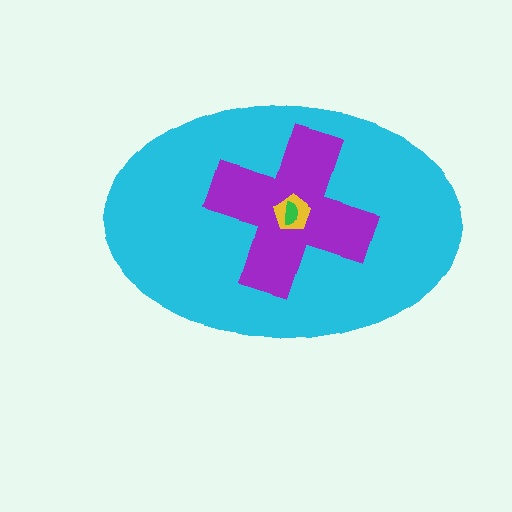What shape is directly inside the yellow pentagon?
The green semicircle.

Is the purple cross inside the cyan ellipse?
Yes.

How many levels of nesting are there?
4.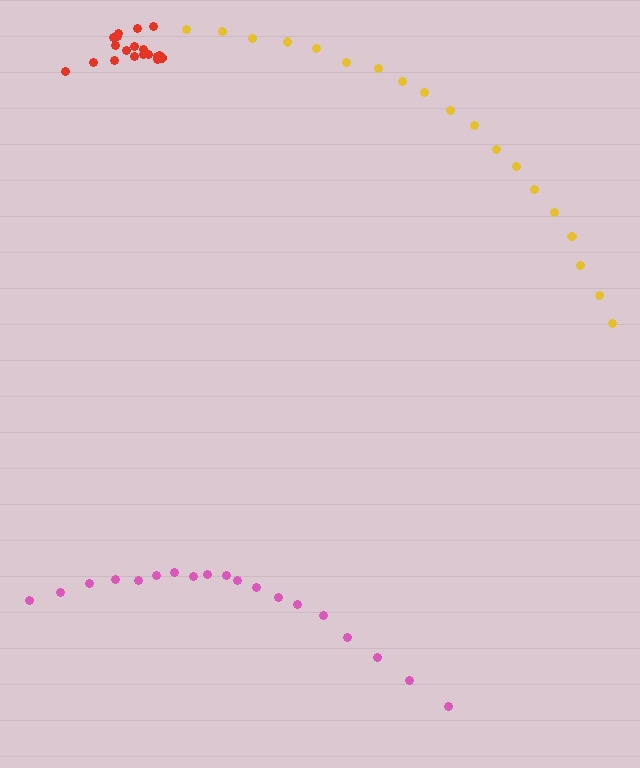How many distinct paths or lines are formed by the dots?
There are 3 distinct paths.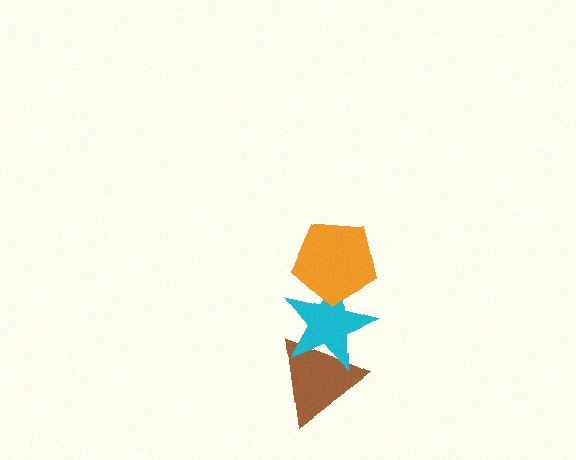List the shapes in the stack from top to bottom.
From top to bottom: the orange pentagon, the cyan star, the brown triangle.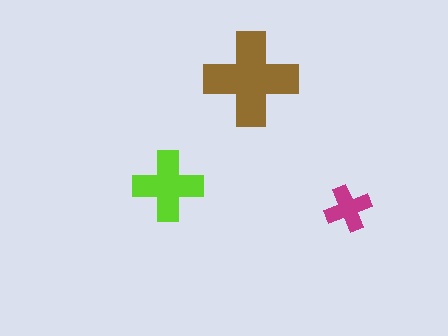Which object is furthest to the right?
The magenta cross is rightmost.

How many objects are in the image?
There are 3 objects in the image.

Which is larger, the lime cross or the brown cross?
The brown one.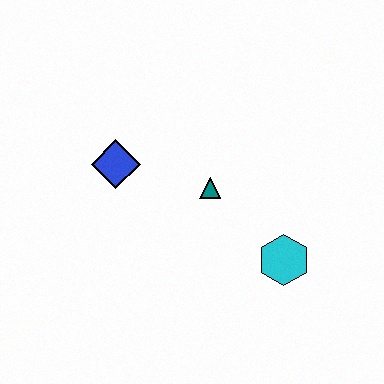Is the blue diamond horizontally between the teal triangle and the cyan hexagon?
No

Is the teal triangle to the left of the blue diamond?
No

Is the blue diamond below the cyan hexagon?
No